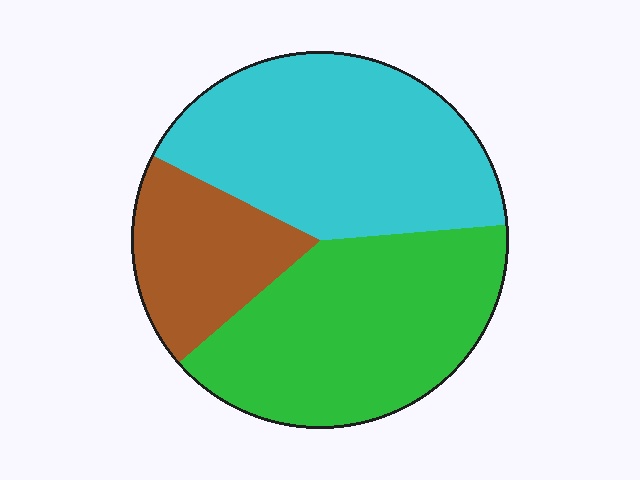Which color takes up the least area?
Brown, at roughly 20%.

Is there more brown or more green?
Green.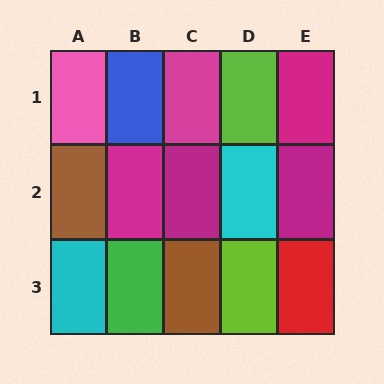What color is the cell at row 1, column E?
Magenta.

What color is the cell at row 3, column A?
Cyan.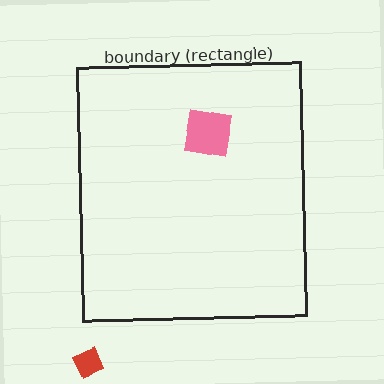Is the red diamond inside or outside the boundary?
Outside.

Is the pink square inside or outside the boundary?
Inside.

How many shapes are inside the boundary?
1 inside, 1 outside.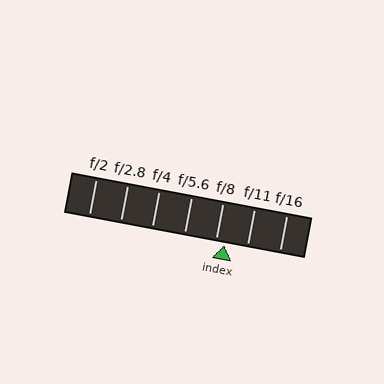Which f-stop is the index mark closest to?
The index mark is closest to f/8.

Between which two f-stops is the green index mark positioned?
The index mark is between f/8 and f/11.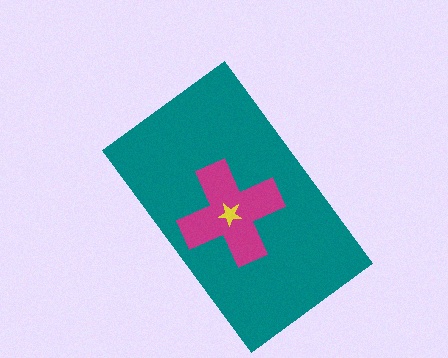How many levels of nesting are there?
3.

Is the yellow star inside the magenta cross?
Yes.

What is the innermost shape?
The yellow star.